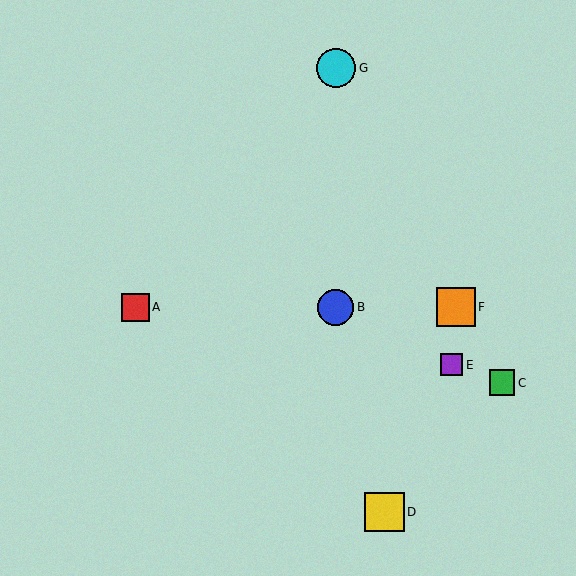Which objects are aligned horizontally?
Objects A, B, F are aligned horizontally.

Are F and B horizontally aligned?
Yes, both are at y≈307.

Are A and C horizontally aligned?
No, A is at y≈307 and C is at y≈383.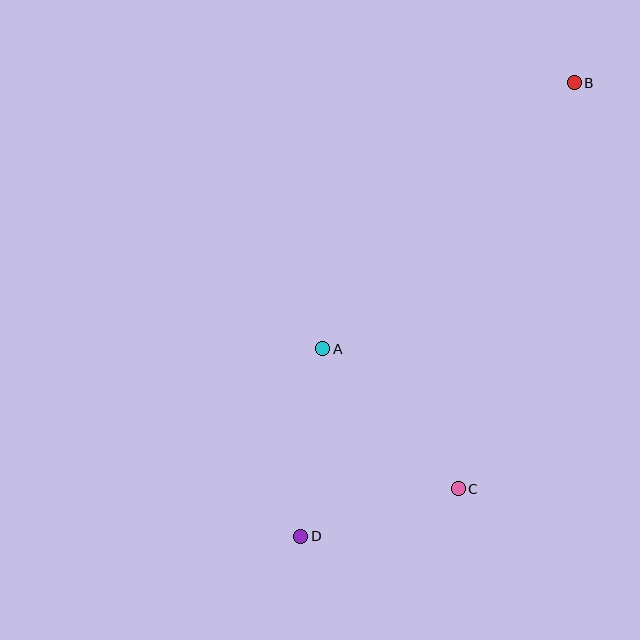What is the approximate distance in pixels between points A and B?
The distance between A and B is approximately 366 pixels.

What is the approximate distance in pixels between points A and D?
The distance between A and D is approximately 189 pixels.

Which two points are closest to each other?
Points C and D are closest to each other.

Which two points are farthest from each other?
Points B and D are farthest from each other.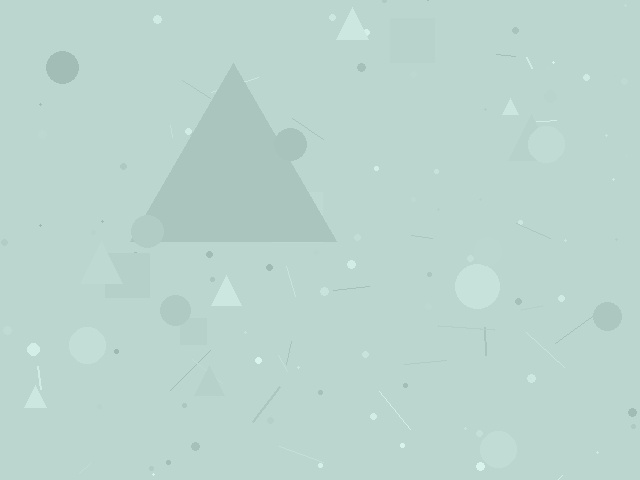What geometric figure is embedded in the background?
A triangle is embedded in the background.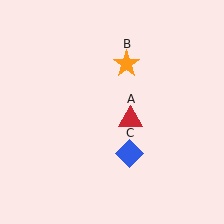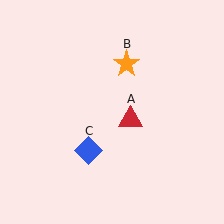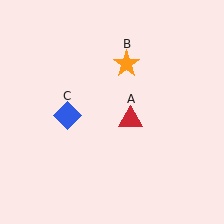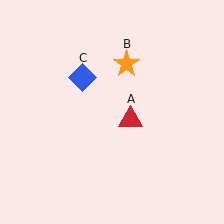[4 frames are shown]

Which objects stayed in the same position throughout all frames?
Red triangle (object A) and orange star (object B) remained stationary.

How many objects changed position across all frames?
1 object changed position: blue diamond (object C).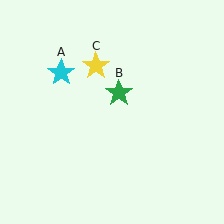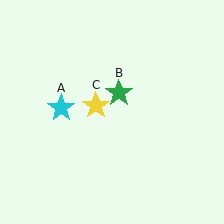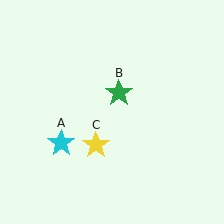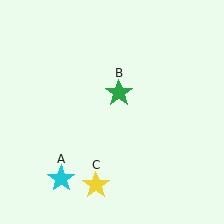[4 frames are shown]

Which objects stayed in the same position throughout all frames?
Green star (object B) remained stationary.